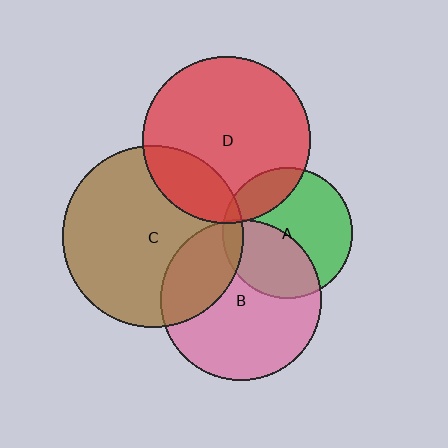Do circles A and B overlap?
Yes.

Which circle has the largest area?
Circle C (brown).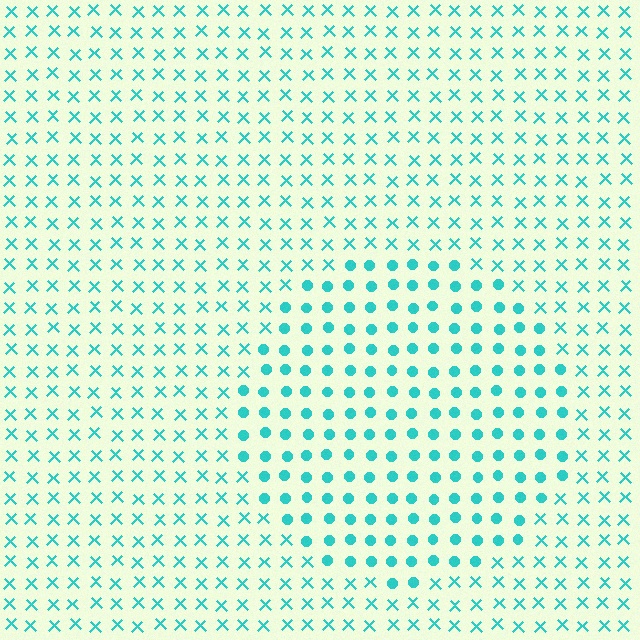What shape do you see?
I see a circle.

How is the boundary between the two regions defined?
The boundary is defined by a change in element shape: circles inside vs. X marks outside. All elements share the same color and spacing.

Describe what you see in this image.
The image is filled with small cyan elements arranged in a uniform grid. A circle-shaped region contains circles, while the surrounding area contains X marks. The boundary is defined purely by the change in element shape.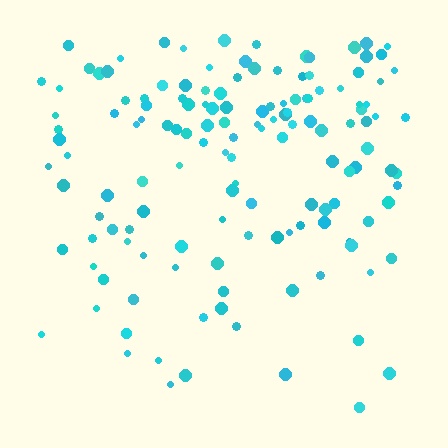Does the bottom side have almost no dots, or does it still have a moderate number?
Still a moderate number, just noticeably fewer than the top.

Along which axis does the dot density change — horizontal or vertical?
Vertical.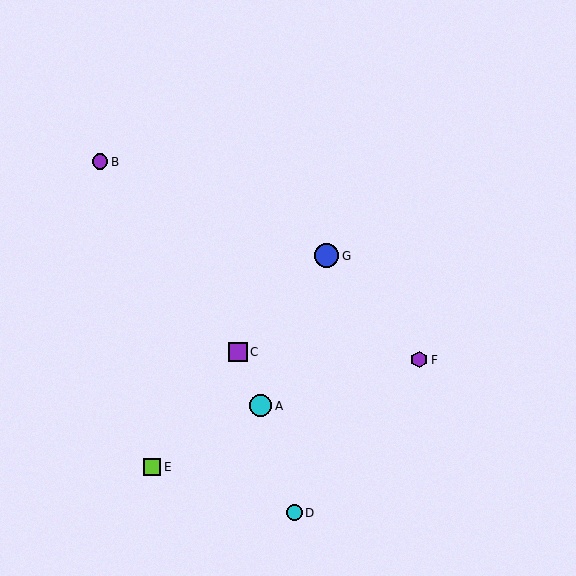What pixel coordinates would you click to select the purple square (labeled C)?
Click at (238, 352) to select the purple square C.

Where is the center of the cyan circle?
The center of the cyan circle is at (261, 406).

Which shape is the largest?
The blue circle (labeled G) is the largest.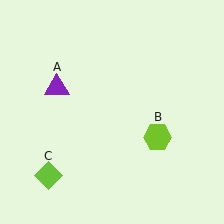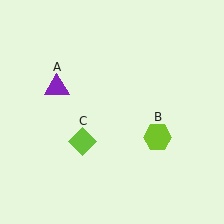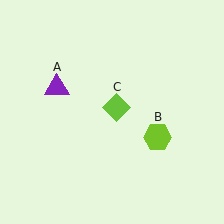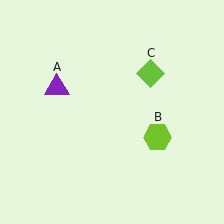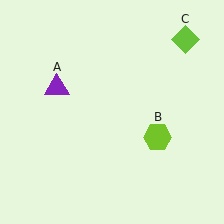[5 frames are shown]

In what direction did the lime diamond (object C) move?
The lime diamond (object C) moved up and to the right.